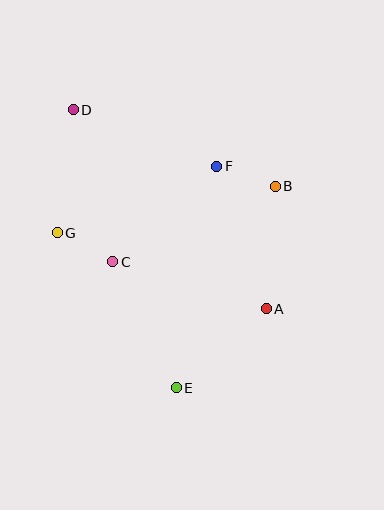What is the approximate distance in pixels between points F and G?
The distance between F and G is approximately 173 pixels.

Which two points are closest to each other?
Points B and F are closest to each other.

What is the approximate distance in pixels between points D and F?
The distance between D and F is approximately 154 pixels.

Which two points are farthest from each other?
Points D and E are farthest from each other.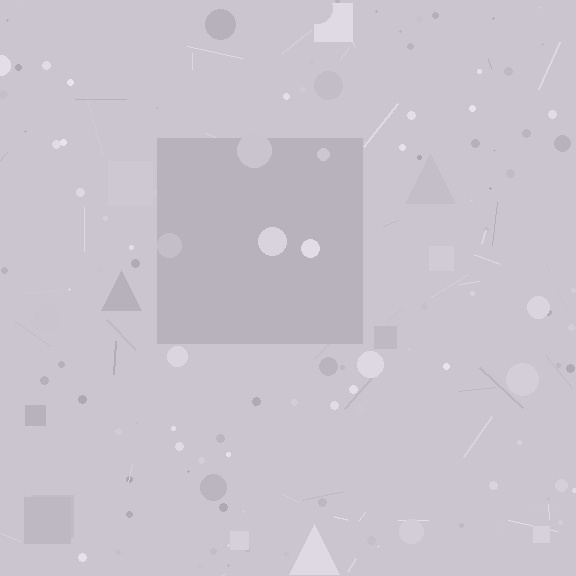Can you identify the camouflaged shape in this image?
The camouflaged shape is a square.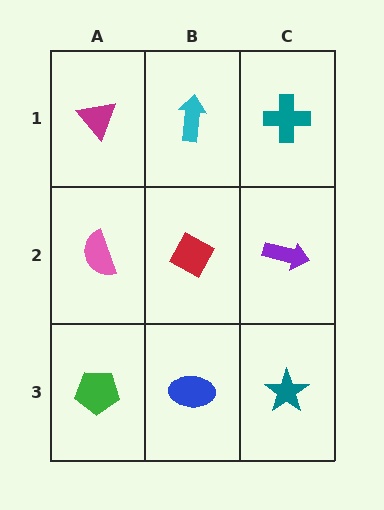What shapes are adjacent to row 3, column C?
A purple arrow (row 2, column C), a blue ellipse (row 3, column B).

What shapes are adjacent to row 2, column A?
A magenta triangle (row 1, column A), a green pentagon (row 3, column A), a red diamond (row 2, column B).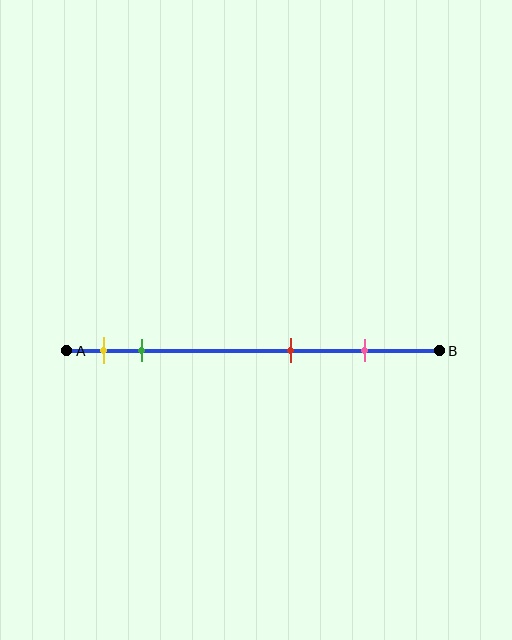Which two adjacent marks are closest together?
The yellow and green marks are the closest adjacent pair.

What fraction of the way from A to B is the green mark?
The green mark is approximately 20% (0.2) of the way from A to B.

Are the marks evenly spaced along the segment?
No, the marks are not evenly spaced.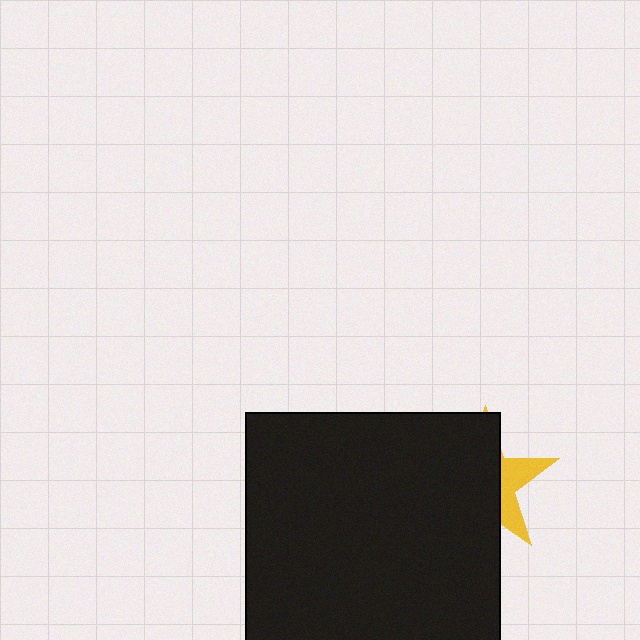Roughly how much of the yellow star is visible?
A small part of it is visible (roughly 30%).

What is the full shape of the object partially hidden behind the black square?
The partially hidden object is a yellow star.